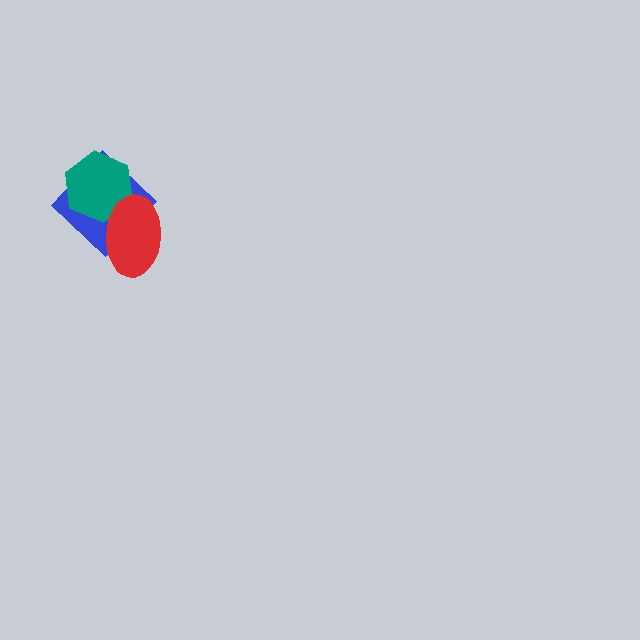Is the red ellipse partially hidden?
No, no other shape covers it.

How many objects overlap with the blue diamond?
2 objects overlap with the blue diamond.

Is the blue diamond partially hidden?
Yes, it is partially covered by another shape.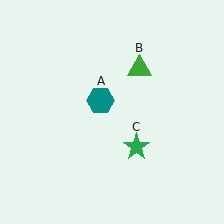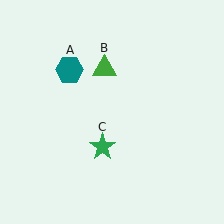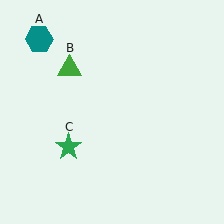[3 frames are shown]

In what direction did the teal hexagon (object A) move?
The teal hexagon (object A) moved up and to the left.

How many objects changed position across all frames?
3 objects changed position: teal hexagon (object A), green triangle (object B), green star (object C).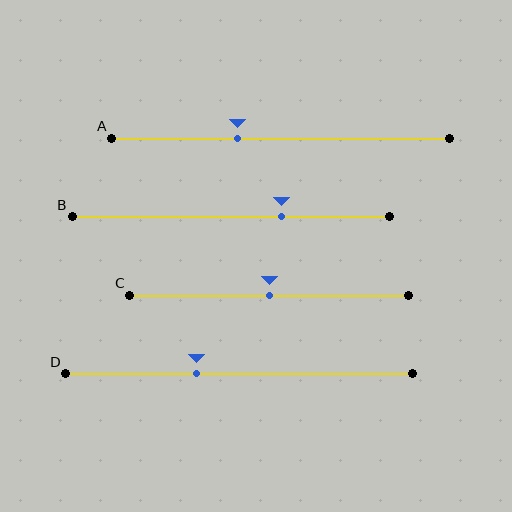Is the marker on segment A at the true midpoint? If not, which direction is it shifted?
No, the marker on segment A is shifted to the left by about 13% of the segment length.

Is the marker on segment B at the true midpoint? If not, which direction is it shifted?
No, the marker on segment B is shifted to the right by about 16% of the segment length.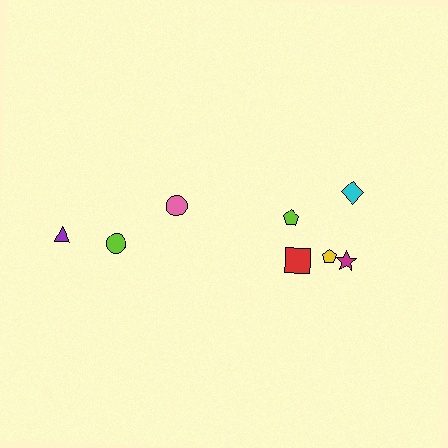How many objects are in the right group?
There are 5 objects.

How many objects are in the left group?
There are 3 objects.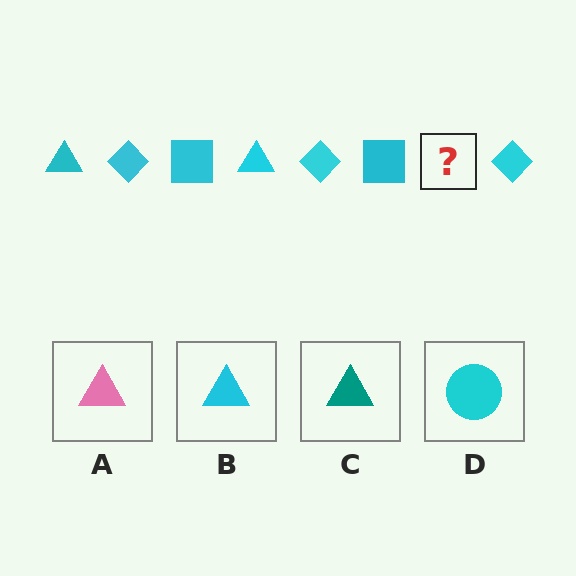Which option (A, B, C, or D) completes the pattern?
B.